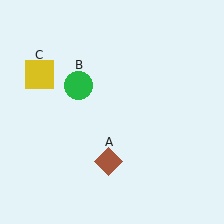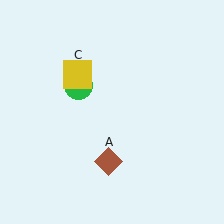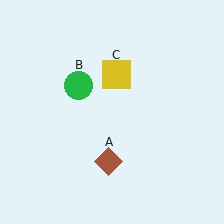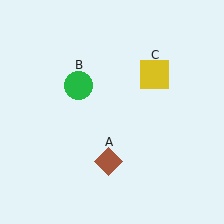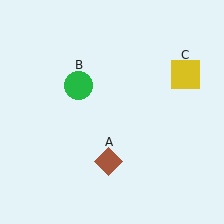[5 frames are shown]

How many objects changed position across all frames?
1 object changed position: yellow square (object C).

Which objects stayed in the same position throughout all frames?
Brown diamond (object A) and green circle (object B) remained stationary.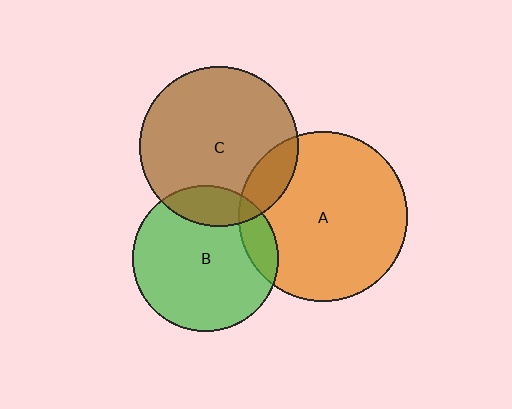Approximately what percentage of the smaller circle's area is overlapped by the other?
Approximately 15%.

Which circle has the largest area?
Circle A (orange).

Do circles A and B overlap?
Yes.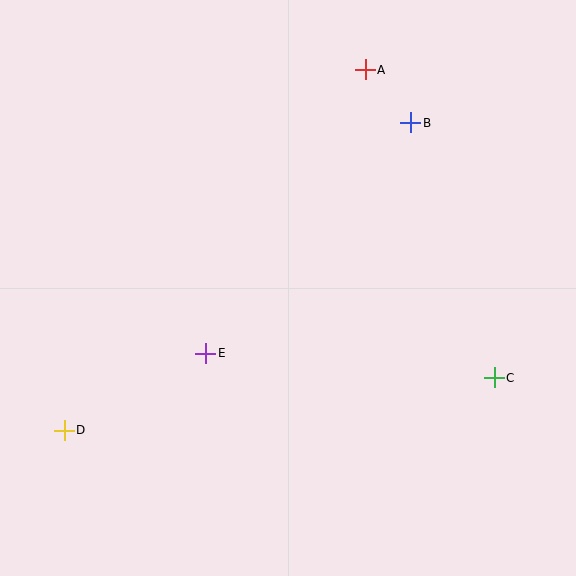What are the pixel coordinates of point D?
Point D is at (64, 430).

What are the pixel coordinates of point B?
Point B is at (411, 123).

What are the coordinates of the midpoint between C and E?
The midpoint between C and E is at (350, 365).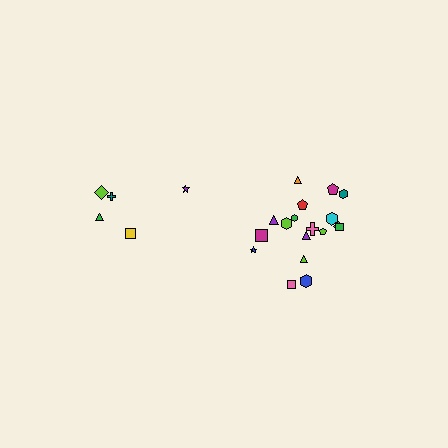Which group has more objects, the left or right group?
The right group.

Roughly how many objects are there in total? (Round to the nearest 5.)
Roughly 25 objects in total.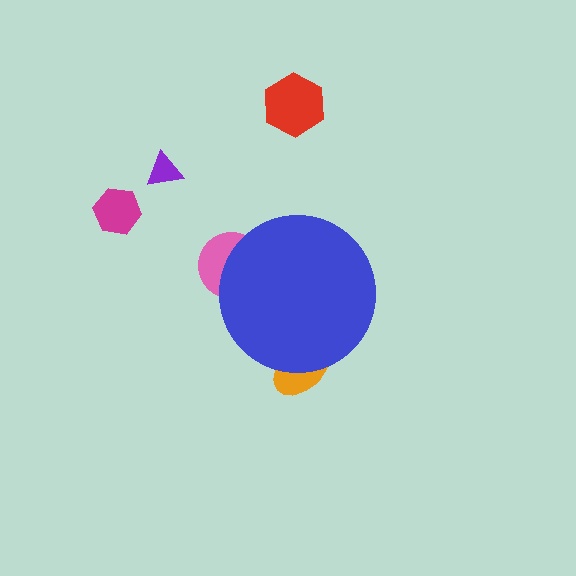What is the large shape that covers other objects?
A blue circle.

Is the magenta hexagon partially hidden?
No, the magenta hexagon is fully visible.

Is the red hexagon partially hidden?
No, the red hexagon is fully visible.